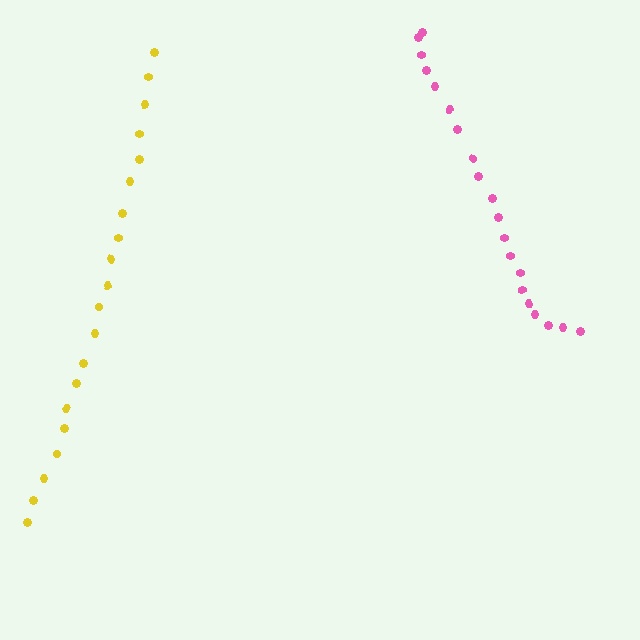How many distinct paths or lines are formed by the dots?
There are 2 distinct paths.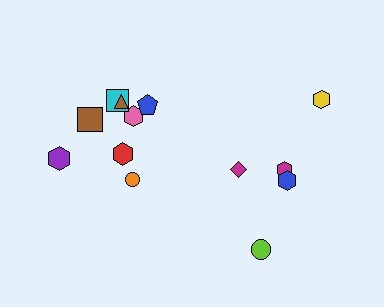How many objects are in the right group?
There are 5 objects.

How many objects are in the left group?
There are 8 objects.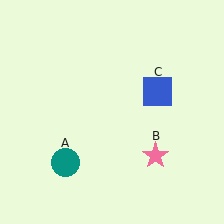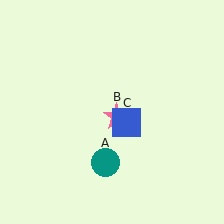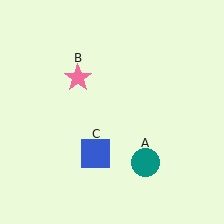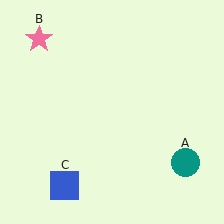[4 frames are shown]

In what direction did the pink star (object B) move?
The pink star (object B) moved up and to the left.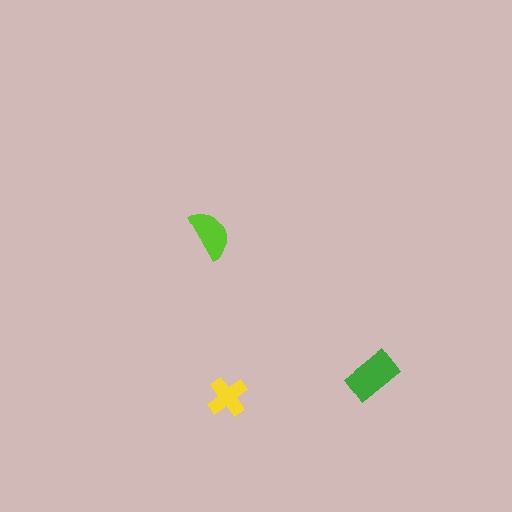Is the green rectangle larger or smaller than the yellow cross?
Larger.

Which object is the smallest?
The yellow cross.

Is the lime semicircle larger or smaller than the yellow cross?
Larger.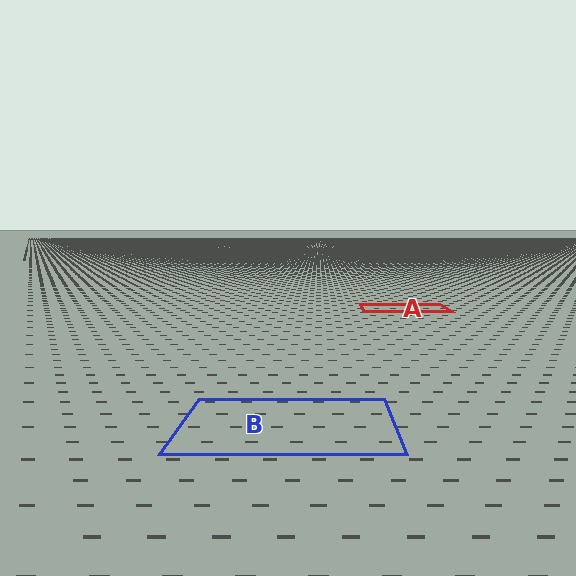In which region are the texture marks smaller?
The texture marks are smaller in region A, because it is farther away.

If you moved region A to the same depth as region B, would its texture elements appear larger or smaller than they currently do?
They would appear larger. At a closer depth, the same texture elements are projected at a bigger on-screen size.